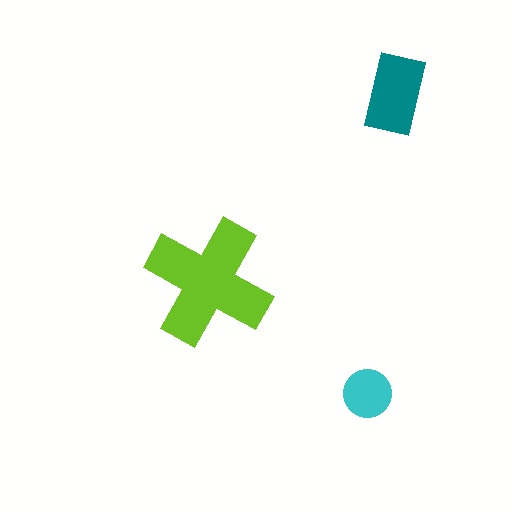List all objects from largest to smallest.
The lime cross, the teal rectangle, the cyan circle.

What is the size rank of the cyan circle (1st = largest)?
3rd.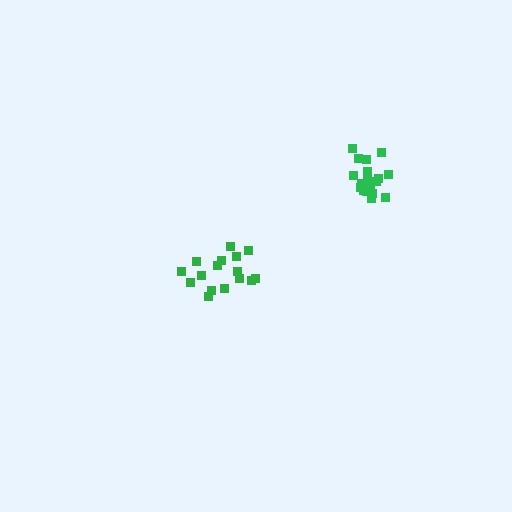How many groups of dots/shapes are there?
There are 2 groups.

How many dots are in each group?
Group 1: 16 dots, Group 2: 19 dots (35 total).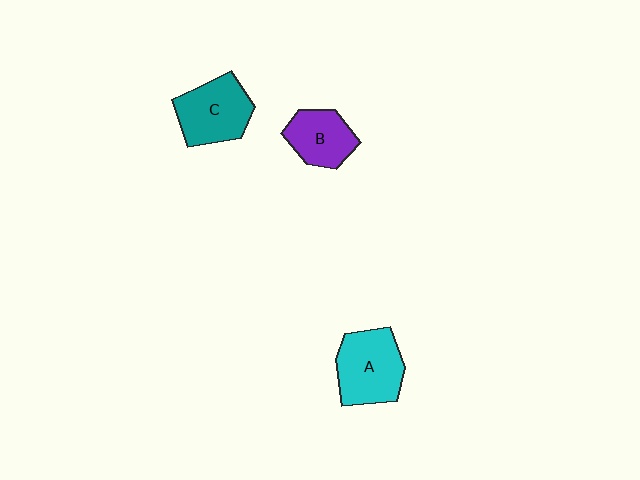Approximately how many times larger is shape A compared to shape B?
Approximately 1.4 times.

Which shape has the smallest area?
Shape B (purple).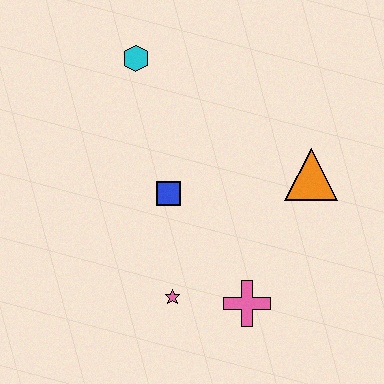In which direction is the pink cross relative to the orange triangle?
The pink cross is below the orange triangle.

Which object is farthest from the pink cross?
The cyan hexagon is farthest from the pink cross.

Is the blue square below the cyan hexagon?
Yes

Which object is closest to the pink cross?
The pink star is closest to the pink cross.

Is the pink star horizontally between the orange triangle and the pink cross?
No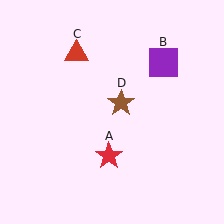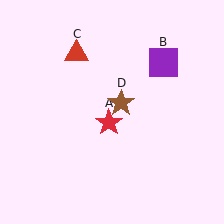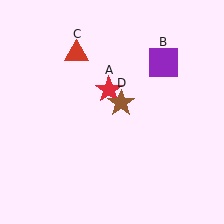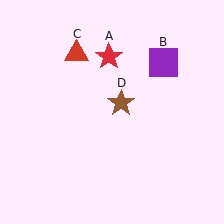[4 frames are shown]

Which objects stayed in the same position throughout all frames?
Purple square (object B) and red triangle (object C) and brown star (object D) remained stationary.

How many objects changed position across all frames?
1 object changed position: red star (object A).